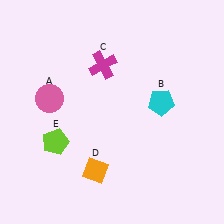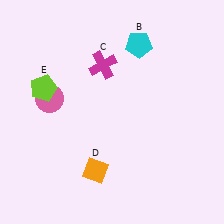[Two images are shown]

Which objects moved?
The objects that moved are: the cyan pentagon (B), the lime pentagon (E).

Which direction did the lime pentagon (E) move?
The lime pentagon (E) moved up.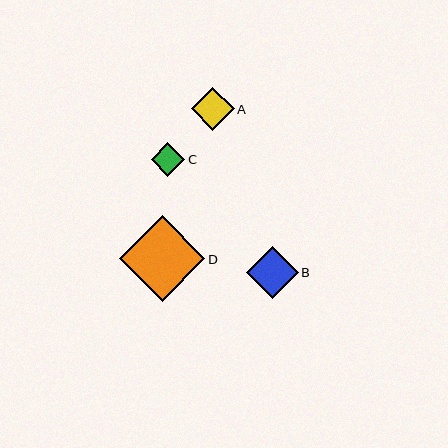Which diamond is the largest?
Diamond D is the largest with a size of approximately 86 pixels.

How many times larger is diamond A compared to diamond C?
Diamond A is approximately 1.3 times the size of diamond C.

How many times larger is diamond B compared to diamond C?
Diamond B is approximately 1.5 times the size of diamond C.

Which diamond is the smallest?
Diamond C is the smallest with a size of approximately 33 pixels.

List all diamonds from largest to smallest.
From largest to smallest: D, B, A, C.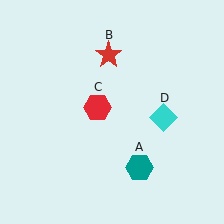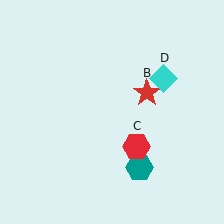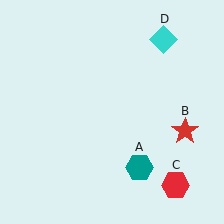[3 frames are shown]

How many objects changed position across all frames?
3 objects changed position: red star (object B), red hexagon (object C), cyan diamond (object D).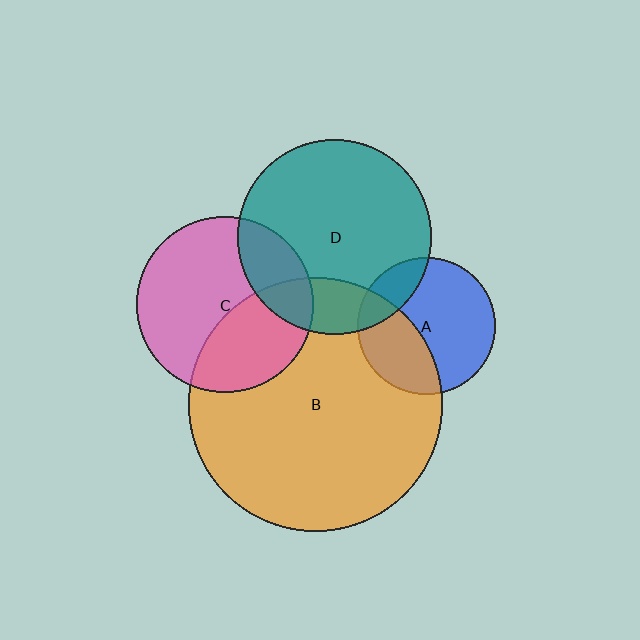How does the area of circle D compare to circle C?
Approximately 1.2 times.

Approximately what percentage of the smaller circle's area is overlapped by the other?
Approximately 20%.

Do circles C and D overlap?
Yes.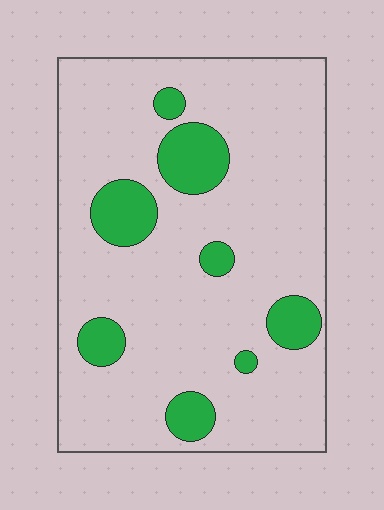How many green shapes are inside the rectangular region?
8.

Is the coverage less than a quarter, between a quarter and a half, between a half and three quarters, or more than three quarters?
Less than a quarter.